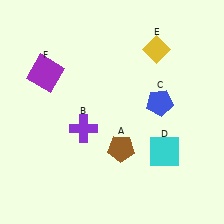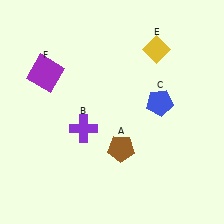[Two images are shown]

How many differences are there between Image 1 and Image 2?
There is 1 difference between the two images.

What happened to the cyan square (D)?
The cyan square (D) was removed in Image 2. It was in the bottom-right area of Image 1.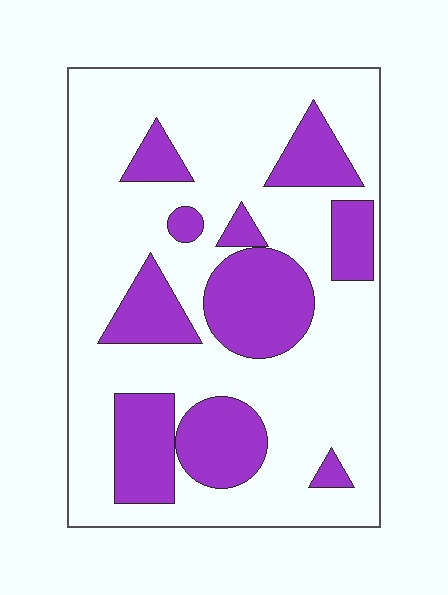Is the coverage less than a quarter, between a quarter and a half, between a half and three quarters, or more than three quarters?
Between a quarter and a half.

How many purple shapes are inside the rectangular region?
10.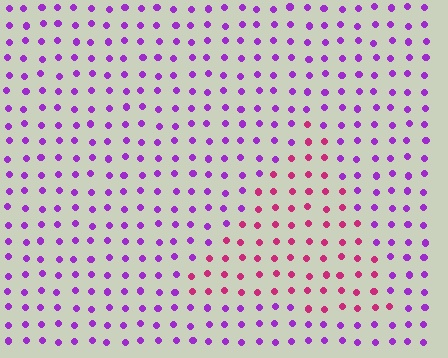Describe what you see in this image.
The image is filled with small purple elements in a uniform arrangement. A triangle-shaped region is visible where the elements are tinted to a slightly different hue, forming a subtle color boundary.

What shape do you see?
I see a triangle.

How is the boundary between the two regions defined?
The boundary is defined purely by a slight shift in hue (about 47 degrees). Spacing, size, and orientation are identical on both sides.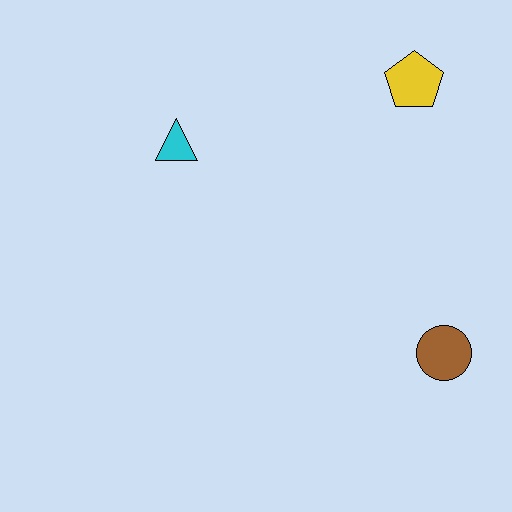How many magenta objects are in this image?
There are no magenta objects.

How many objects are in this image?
There are 3 objects.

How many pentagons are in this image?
There is 1 pentagon.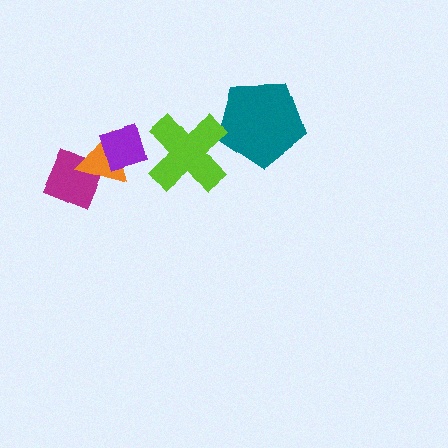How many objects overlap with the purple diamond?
1 object overlaps with the purple diamond.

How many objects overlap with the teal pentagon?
1 object overlaps with the teal pentagon.